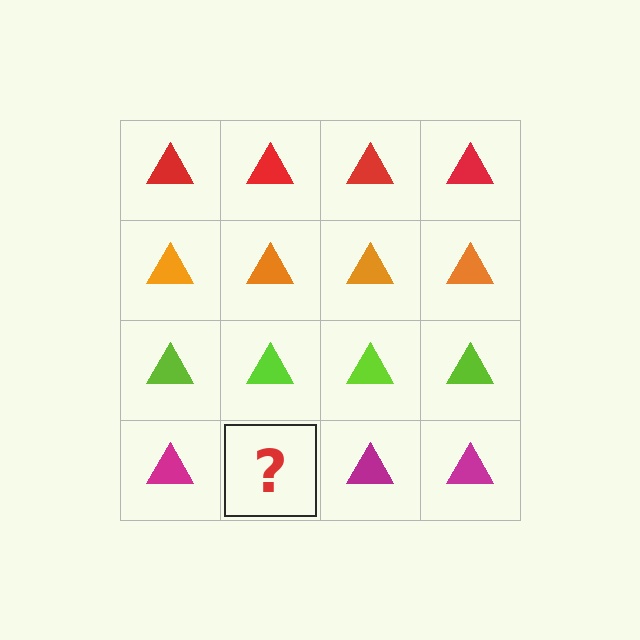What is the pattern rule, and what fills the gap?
The rule is that each row has a consistent color. The gap should be filled with a magenta triangle.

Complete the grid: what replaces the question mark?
The question mark should be replaced with a magenta triangle.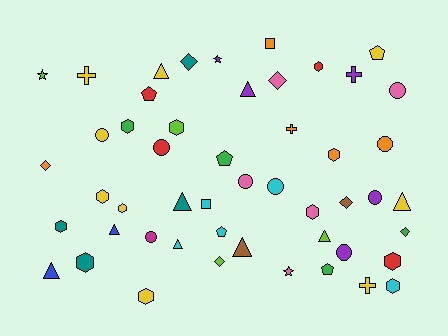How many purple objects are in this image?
There are 5 purple objects.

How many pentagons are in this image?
There are 5 pentagons.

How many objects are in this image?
There are 50 objects.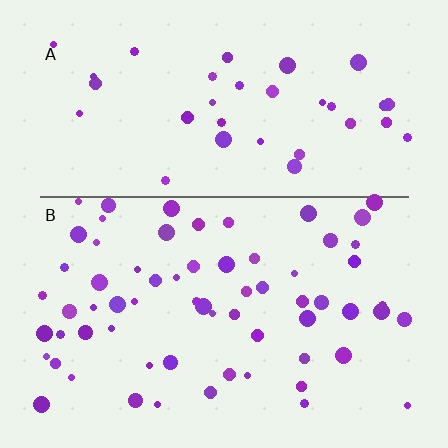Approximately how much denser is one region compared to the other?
Approximately 1.8× — region B over region A.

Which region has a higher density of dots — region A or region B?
B (the bottom).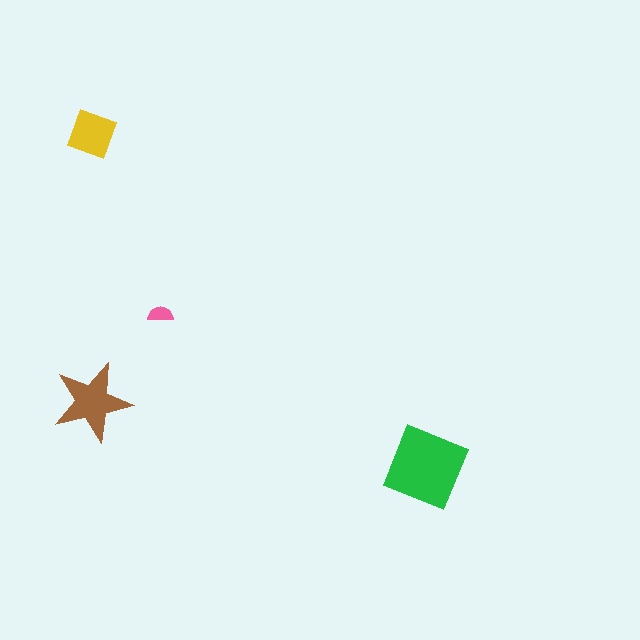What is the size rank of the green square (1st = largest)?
1st.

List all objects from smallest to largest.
The pink semicircle, the yellow diamond, the brown star, the green square.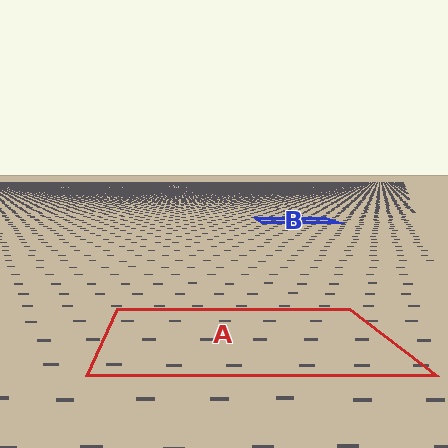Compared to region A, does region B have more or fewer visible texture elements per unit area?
Region B has more texture elements per unit area — they are packed more densely because it is farther away.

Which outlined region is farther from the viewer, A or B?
Region B is farther from the viewer — the texture elements inside it appear smaller and more densely packed.